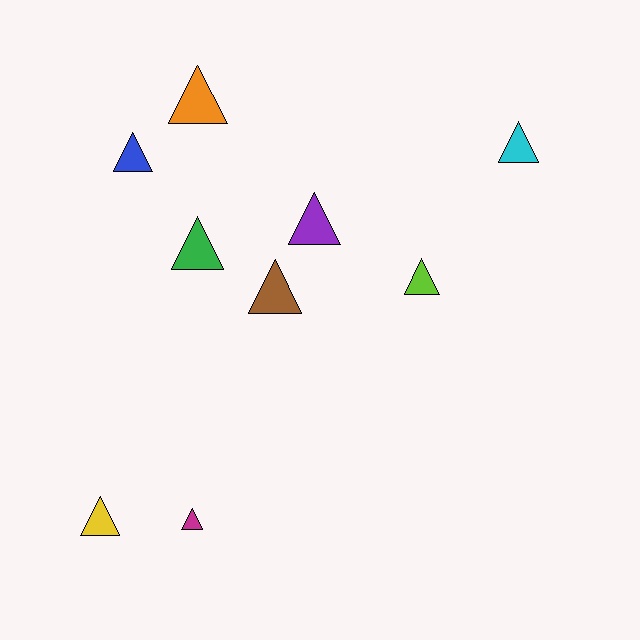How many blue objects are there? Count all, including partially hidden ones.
There is 1 blue object.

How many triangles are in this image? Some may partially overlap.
There are 9 triangles.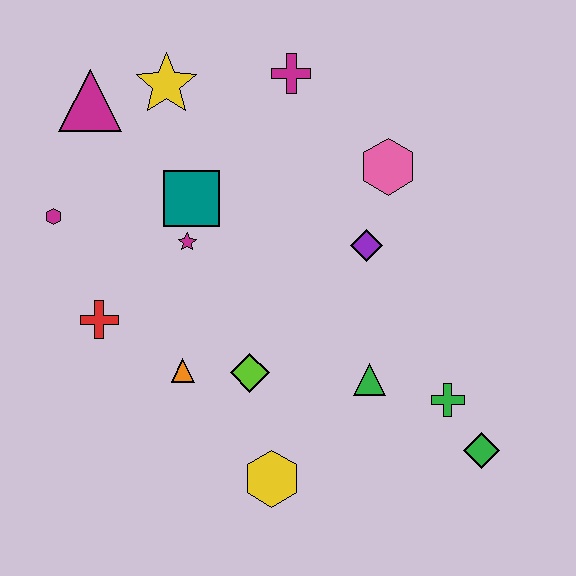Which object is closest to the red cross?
The orange triangle is closest to the red cross.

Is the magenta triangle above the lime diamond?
Yes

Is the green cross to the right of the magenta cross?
Yes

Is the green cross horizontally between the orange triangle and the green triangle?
No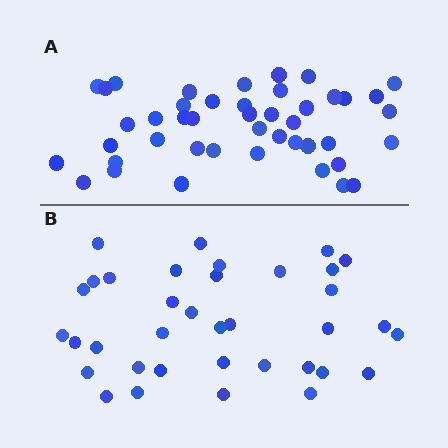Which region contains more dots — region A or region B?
Region A (the top region) has more dots.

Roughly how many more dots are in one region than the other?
Region A has roughly 8 or so more dots than region B.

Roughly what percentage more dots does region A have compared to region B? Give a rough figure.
About 20% more.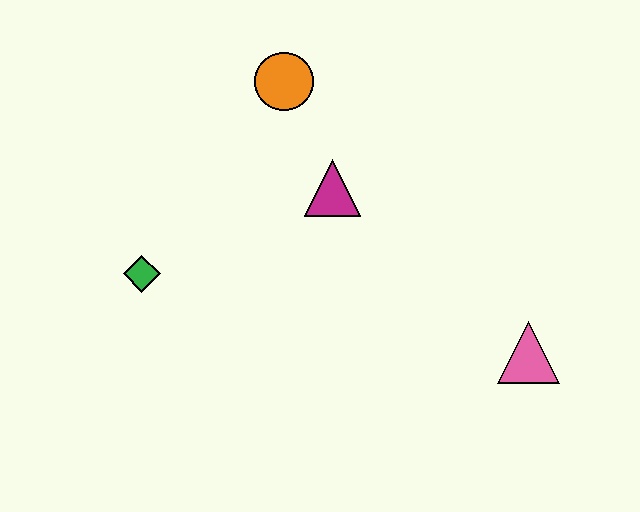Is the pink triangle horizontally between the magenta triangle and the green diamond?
No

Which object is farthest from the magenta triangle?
The pink triangle is farthest from the magenta triangle.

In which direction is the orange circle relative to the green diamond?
The orange circle is above the green diamond.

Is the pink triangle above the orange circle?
No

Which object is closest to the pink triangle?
The magenta triangle is closest to the pink triangle.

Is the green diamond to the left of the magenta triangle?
Yes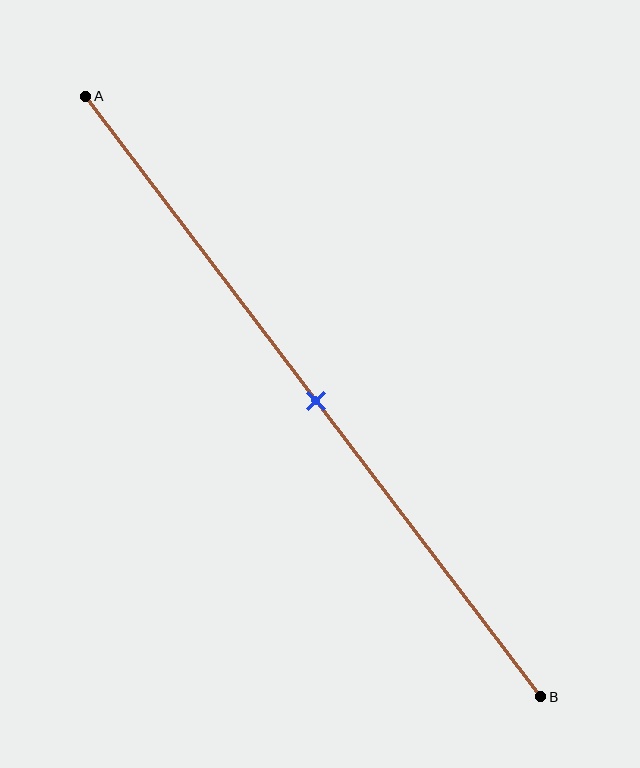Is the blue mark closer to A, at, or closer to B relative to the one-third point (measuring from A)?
The blue mark is closer to point B than the one-third point of segment AB.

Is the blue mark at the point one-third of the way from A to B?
No, the mark is at about 50% from A, not at the 33% one-third point.